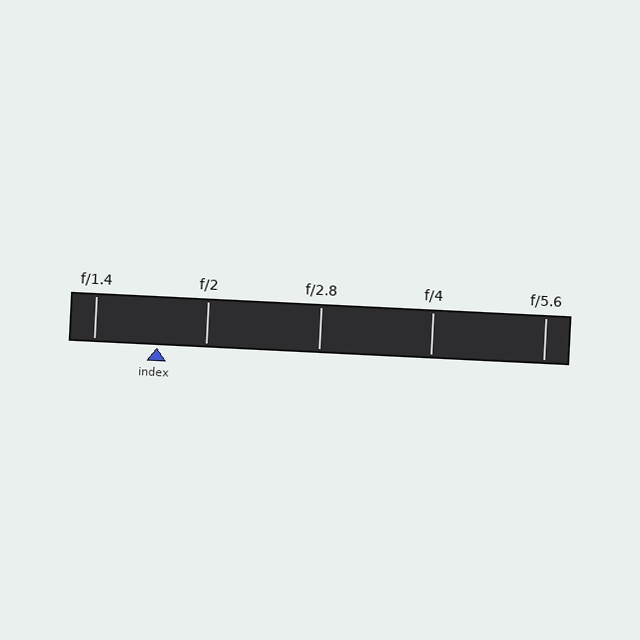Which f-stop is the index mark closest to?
The index mark is closest to f/2.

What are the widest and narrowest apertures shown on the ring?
The widest aperture shown is f/1.4 and the narrowest is f/5.6.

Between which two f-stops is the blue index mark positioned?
The index mark is between f/1.4 and f/2.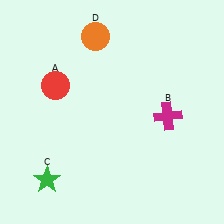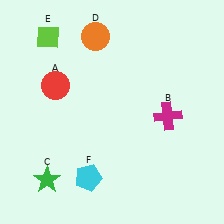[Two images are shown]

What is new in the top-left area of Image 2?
A lime diamond (E) was added in the top-left area of Image 2.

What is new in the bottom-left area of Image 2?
A cyan pentagon (F) was added in the bottom-left area of Image 2.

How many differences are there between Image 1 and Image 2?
There are 2 differences between the two images.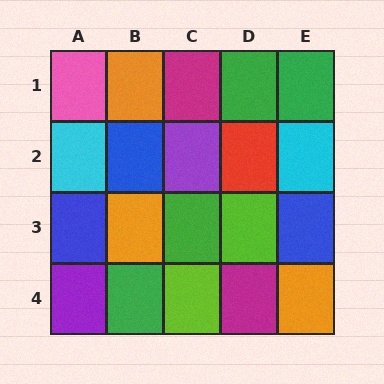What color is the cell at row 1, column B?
Orange.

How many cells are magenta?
2 cells are magenta.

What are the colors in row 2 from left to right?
Cyan, blue, purple, red, cyan.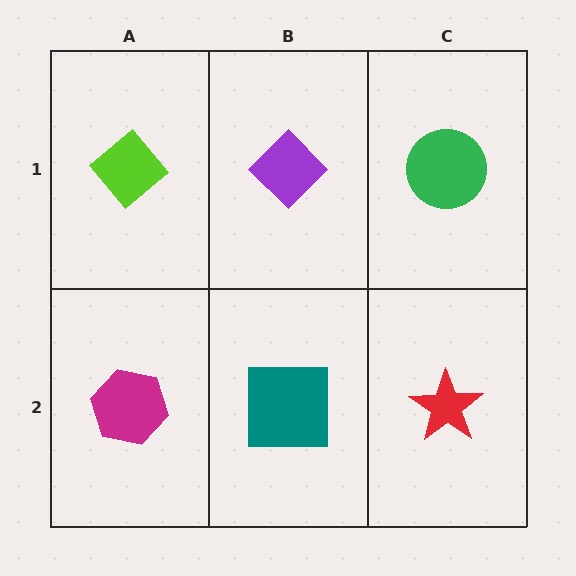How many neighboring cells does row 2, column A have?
2.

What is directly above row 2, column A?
A lime diamond.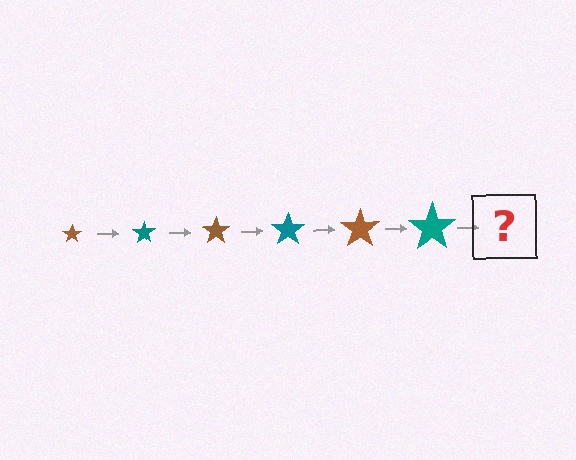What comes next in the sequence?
The next element should be a brown star, larger than the previous one.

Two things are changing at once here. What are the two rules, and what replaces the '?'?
The two rules are that the star grows larger each step and the color cycles through brown and teal. The '?' should be a brown star, larger than the previous one.